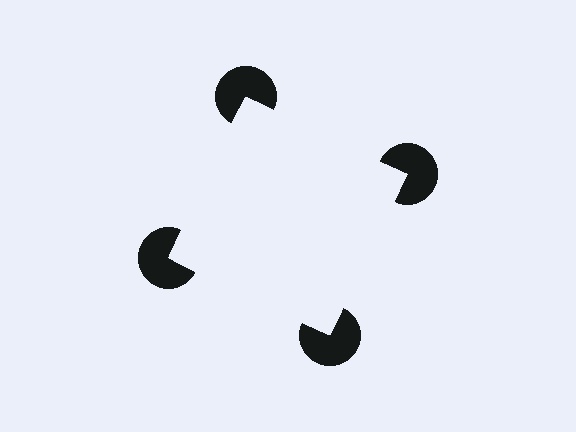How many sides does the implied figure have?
4 sides.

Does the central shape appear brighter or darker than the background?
It typically appears slightly brighter than the background, even though no actual brightness change is drawn.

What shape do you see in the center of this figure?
An illusory square — its edges are inferred from the aligned wedge cuts in the pac-man discs, not physically drawn.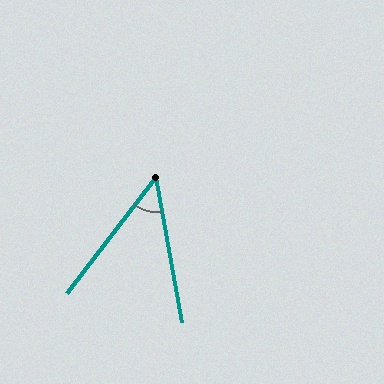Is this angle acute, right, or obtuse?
It is acute.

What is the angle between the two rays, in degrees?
Approximately 48 degrees.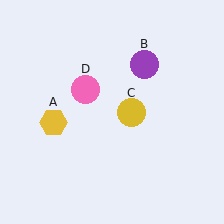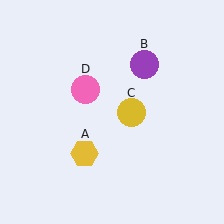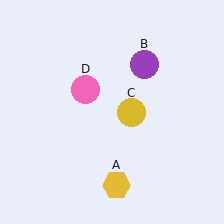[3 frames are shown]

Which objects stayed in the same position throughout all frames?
Purple circle (object B) and yellow circle (object C) and pink circle (object D) remained stationary.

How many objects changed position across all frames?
1 object changed position: yellow hexagon (object A).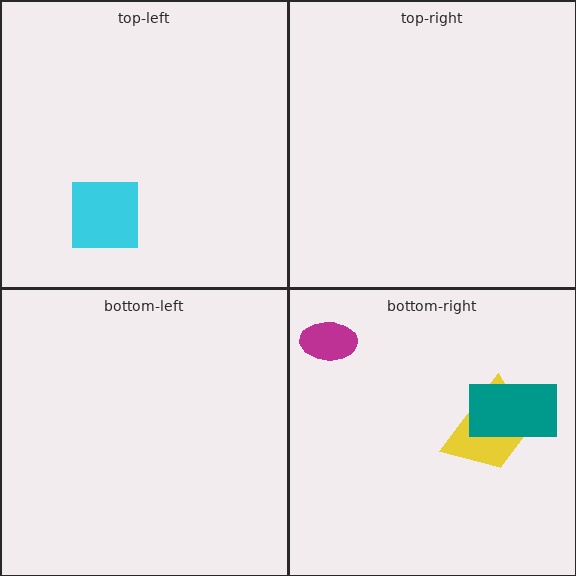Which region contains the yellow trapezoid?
The bottom-right region.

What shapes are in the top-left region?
The cyan square.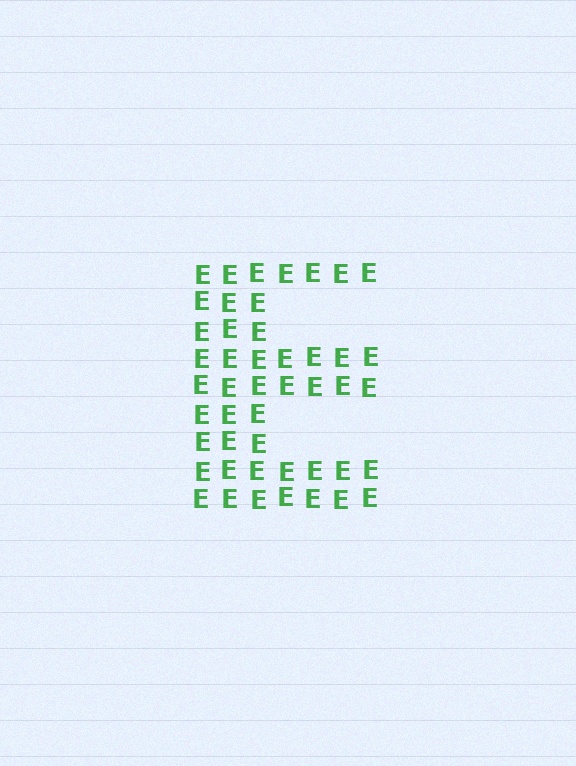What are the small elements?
The small elements are letter E's.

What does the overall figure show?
The overall figure shows the letter E.